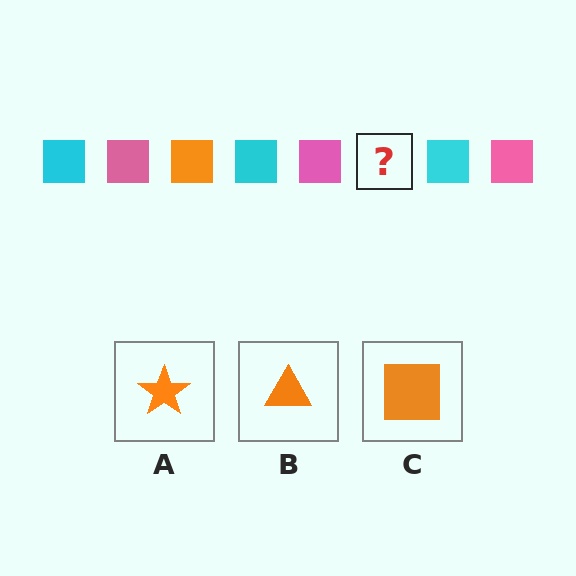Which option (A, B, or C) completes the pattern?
C.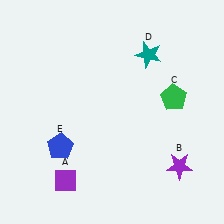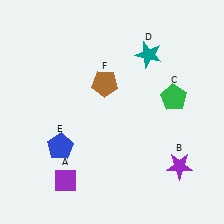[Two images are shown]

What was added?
A brown pentagon (F) was added in Image 2.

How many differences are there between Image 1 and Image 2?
There is 1 difference between the two images.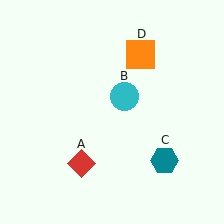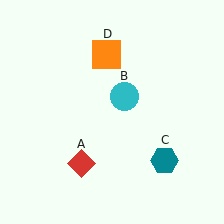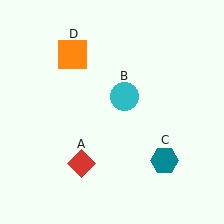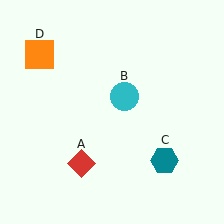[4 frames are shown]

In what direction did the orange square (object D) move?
The orange square (object D) moved left.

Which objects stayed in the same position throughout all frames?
Red diamond (object A) and cyan circle (object B) and teal hexagon (object C) remained stationary.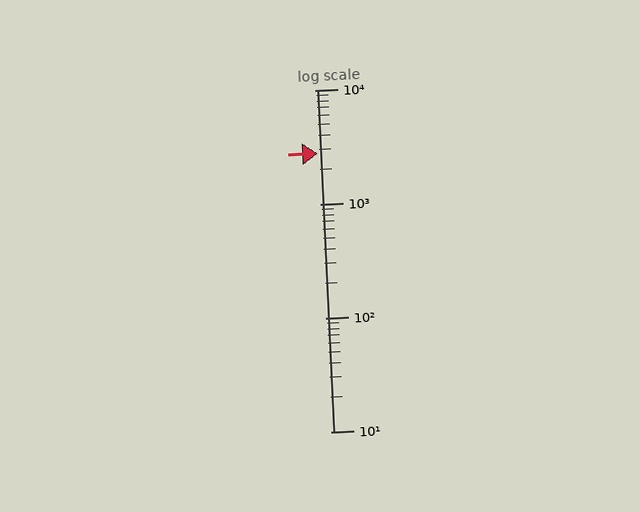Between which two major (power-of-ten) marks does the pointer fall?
The pointer is between 1000 and 10000.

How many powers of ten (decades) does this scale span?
The scale spans 3 decades, from 10 to 10000.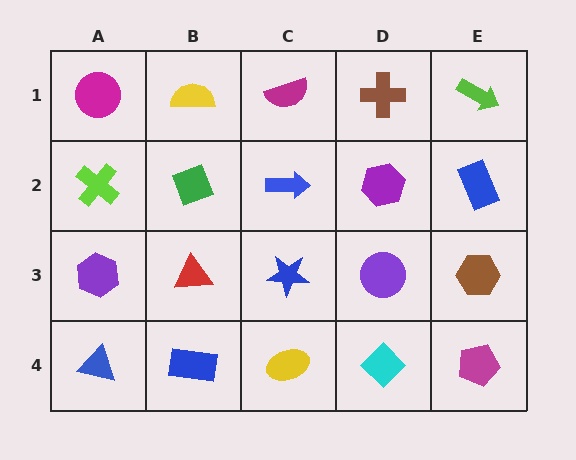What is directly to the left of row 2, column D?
A blue arrow.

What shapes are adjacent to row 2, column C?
A magenta semicircle (row 1, column C), a blue star (row 3, column C), a green diamond (row 2, column B), a purple hexagon (row 2, column D).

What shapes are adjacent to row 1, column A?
A lime cross (row 2, column A), a yellow semicircle (row 1, column B).